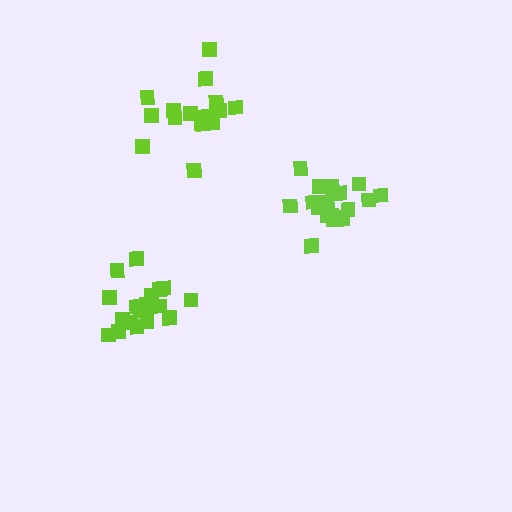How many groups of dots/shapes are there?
There are 3 groups.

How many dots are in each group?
Group 1: 21 dots, Group 2: 19 dots, Group 3: 16 dots (56 total).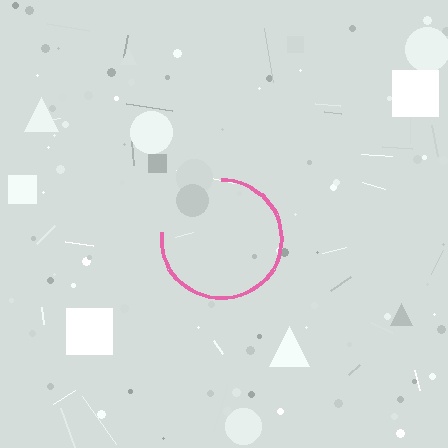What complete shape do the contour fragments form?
The contour fragments form a circle.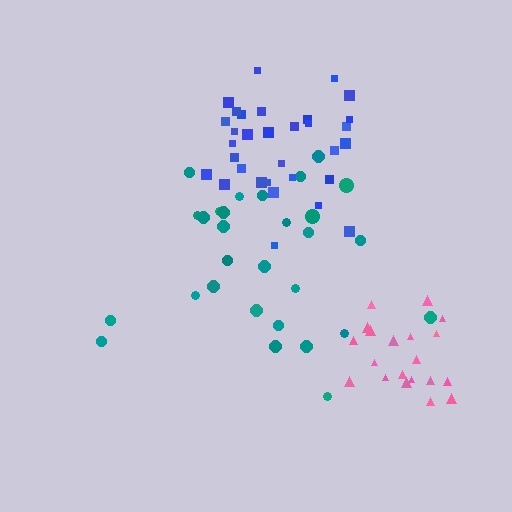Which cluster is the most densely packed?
Pink.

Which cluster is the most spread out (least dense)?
Teal.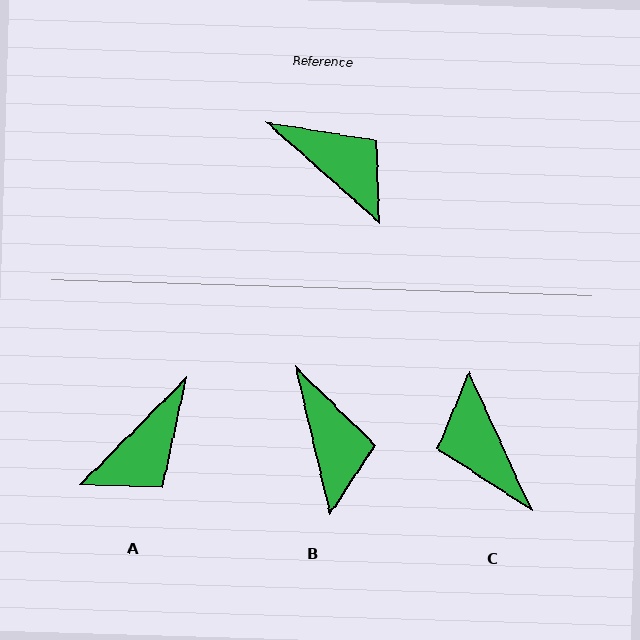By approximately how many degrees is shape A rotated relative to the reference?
Approximately 93 degrees clockwise.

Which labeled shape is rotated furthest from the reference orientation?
C, about 156 degrees away.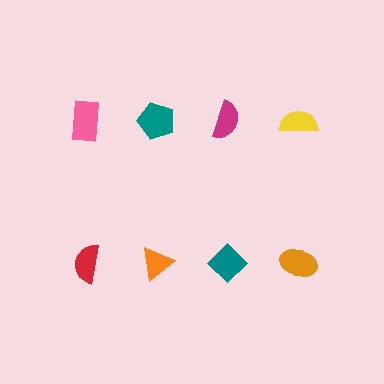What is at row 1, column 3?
A magenta semicircle.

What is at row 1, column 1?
A pink rectangle.